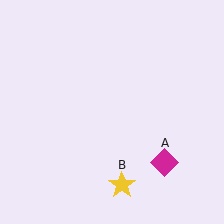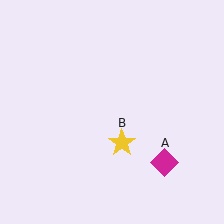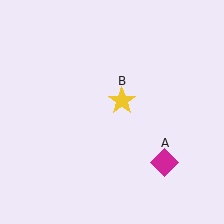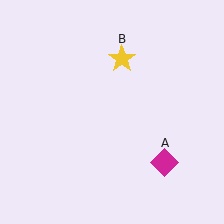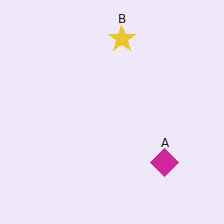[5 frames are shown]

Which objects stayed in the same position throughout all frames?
Magenta diamond (object A) remained stationary.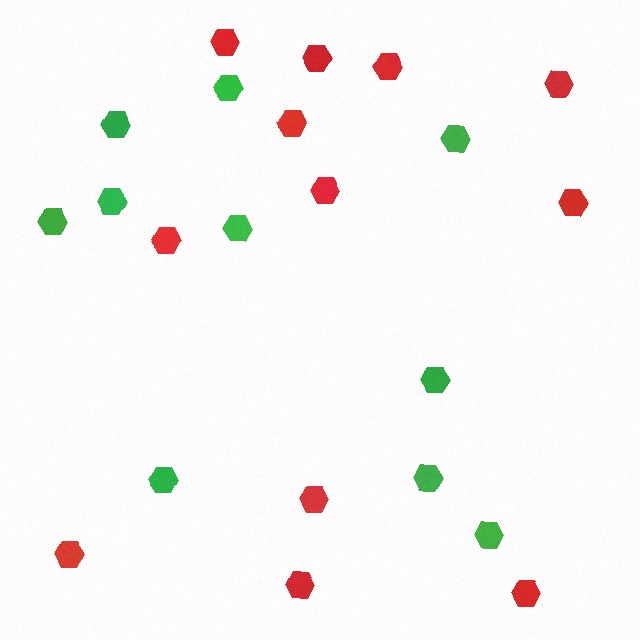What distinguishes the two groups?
There are 2 groups: one group of red hexagons (12) and one group of green hexagons (10).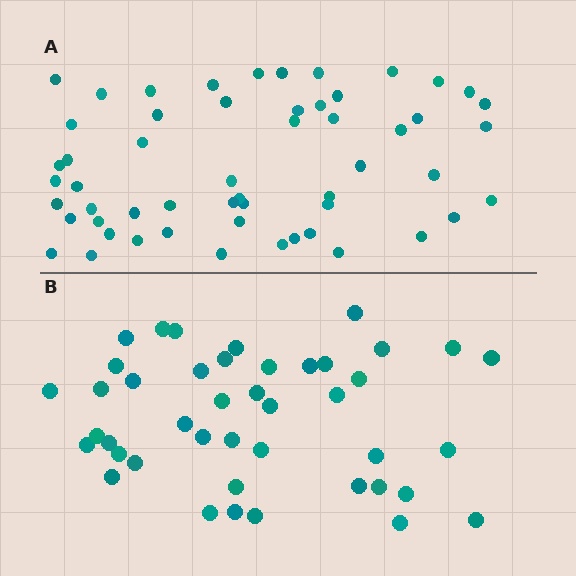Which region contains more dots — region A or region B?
Region A (the top region) has more dots.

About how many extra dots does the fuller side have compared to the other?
Region A has roughly 12 or so more dots than region B.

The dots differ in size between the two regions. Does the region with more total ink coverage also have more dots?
No. Region B has more total ink coverage because its dots are larger, but region A actually contains more individual dots. Total area can be misleading — the number of items is what matters here.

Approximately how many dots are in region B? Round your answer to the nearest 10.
About 40 dots. (The exact count is 43, which rounds to 40.)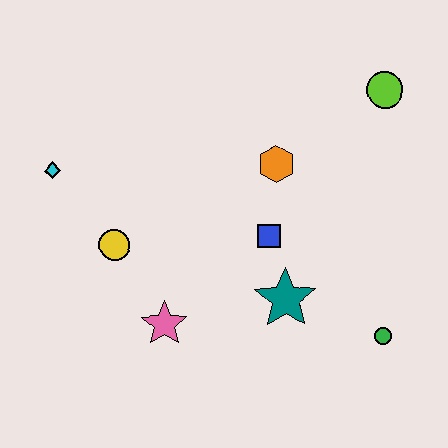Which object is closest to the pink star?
The yellow circle is closest to the pink star.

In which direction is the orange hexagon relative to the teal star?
The orange hexagon is above the teal star.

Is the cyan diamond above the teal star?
Yes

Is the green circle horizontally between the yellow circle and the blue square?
No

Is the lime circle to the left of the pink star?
No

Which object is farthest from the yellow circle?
The lime circle is farthest from the yellow circle.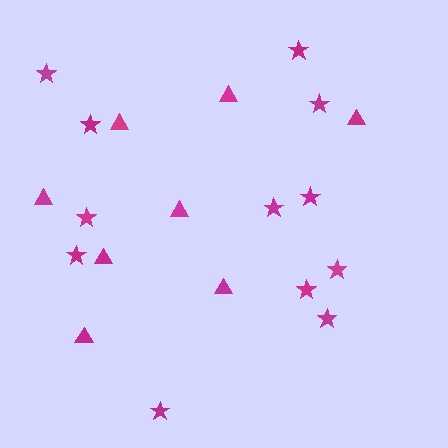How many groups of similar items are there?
There are 2 groups: one group of stars (12) and one group of triangles (8).